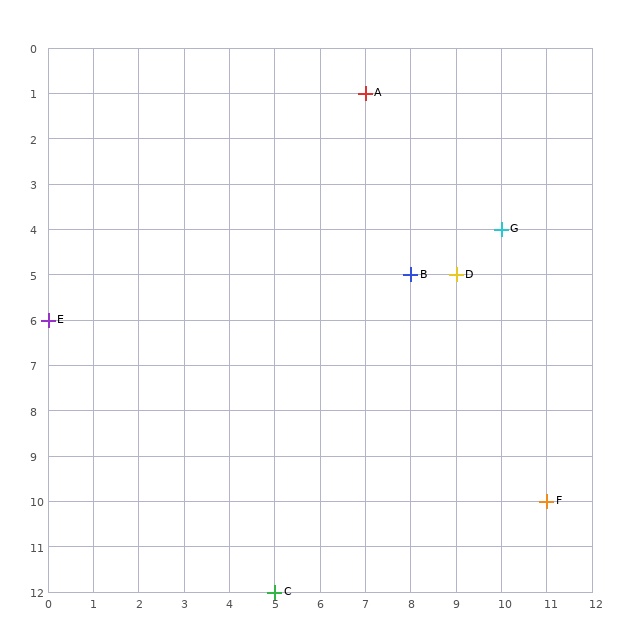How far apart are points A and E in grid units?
Points A and E are 7 columns and 5 rows apart (about 8.6 grid units diagonally).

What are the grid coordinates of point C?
Point C is at grid coordinates (5, 12).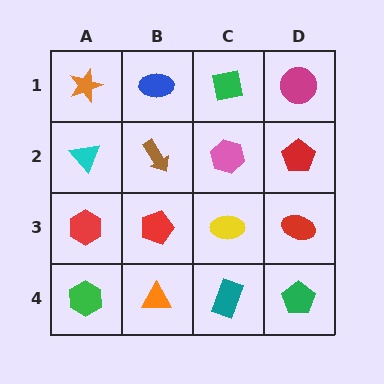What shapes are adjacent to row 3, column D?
A red pentagon (row 2, column D), a green pentagon (row 4, column D), a yellow ellipse (row 3, column C).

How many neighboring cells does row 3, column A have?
3.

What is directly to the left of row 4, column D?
A teal rectangle.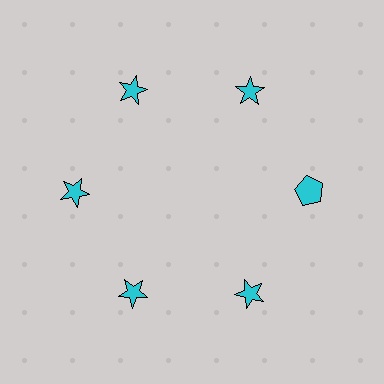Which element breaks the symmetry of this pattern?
The cyan pentagon at roughly the 3 o'clock position breaks the symmetry. All other shapes are cyan stars.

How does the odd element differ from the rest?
It has a different shape: pentagon instead of star.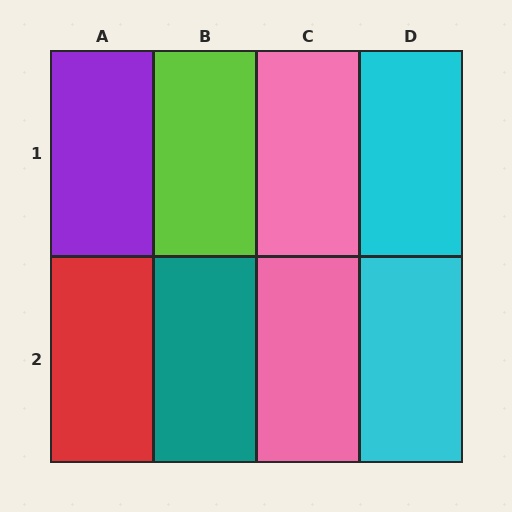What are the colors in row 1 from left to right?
Purple, lime, pink, cyan.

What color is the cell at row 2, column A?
Red.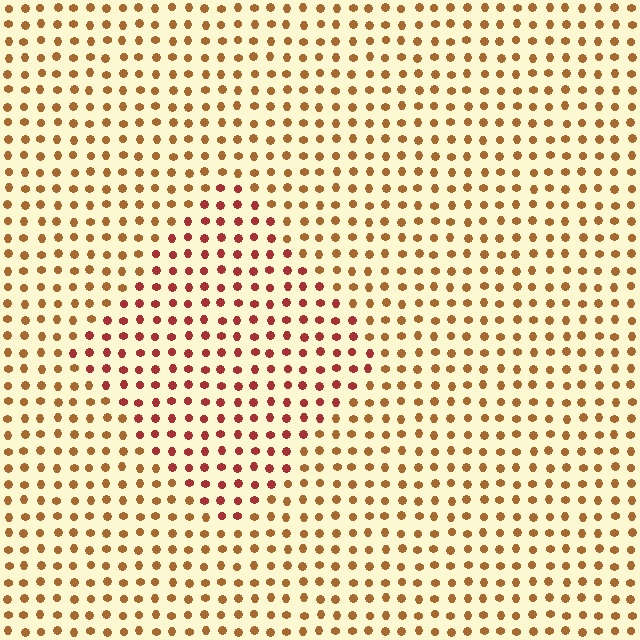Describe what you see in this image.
The image is filled with small brown elements in a uniform arrangement. A diamond-shaped region is visible where the elements are tinted to a slightly different hue, forming a subtle color boundary.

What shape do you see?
I see a diamond.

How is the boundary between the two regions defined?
The boundary is defined purely by a slight shift in hue (about 32 degrees). Spacing, size, and orientation are identical on both sides.